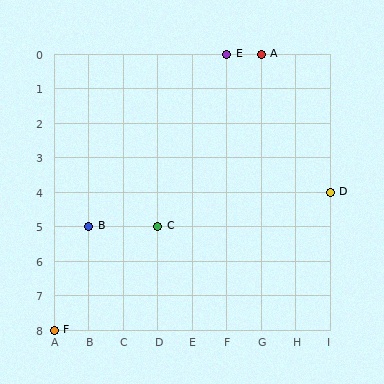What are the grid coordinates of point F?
Point F is at grid coordinates (A, 8).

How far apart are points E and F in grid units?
Points E and F are 5 columns and 8 rows apart (about 9.4 grid units diagonally).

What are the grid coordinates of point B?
Point B is at grid coordinates (B, 5).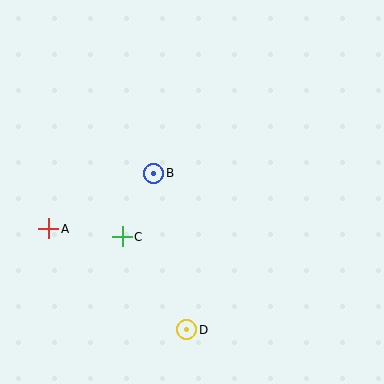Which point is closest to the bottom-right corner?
Point D is closest to the bottom-right corner.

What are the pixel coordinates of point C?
Point C is at (122, 237).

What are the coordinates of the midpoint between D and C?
The midpoint between D and C is at (155, 283).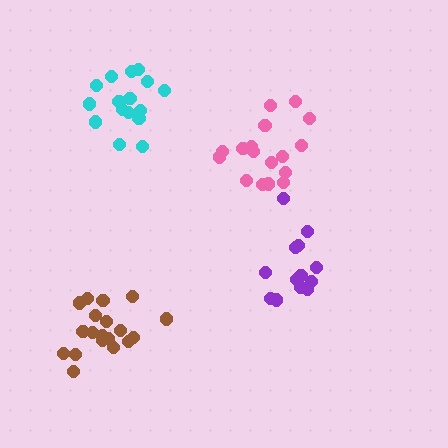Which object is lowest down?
The brown cluster is bottommost.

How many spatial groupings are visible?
There are 4 spatial groupings.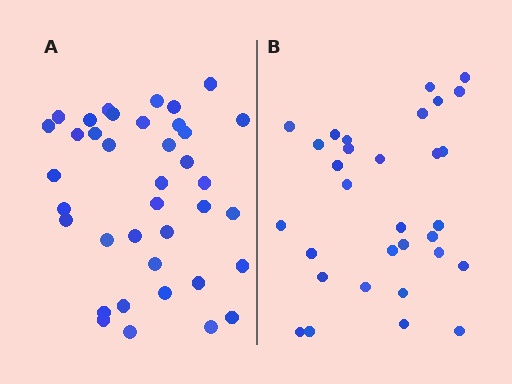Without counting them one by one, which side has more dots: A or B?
Region A (the left region) has more dots.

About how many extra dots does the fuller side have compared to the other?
Region A has roughly 8 or so more dots than region B.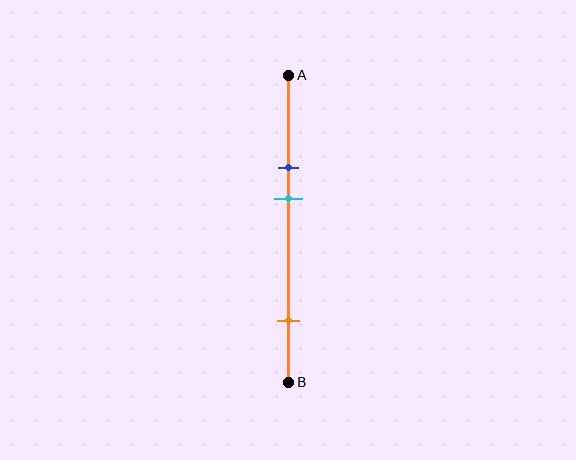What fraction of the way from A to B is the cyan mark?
The cyan mark is approximately 40% (0.4) of the way from A to B.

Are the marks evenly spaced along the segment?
No, the marks are not evenly spaced.